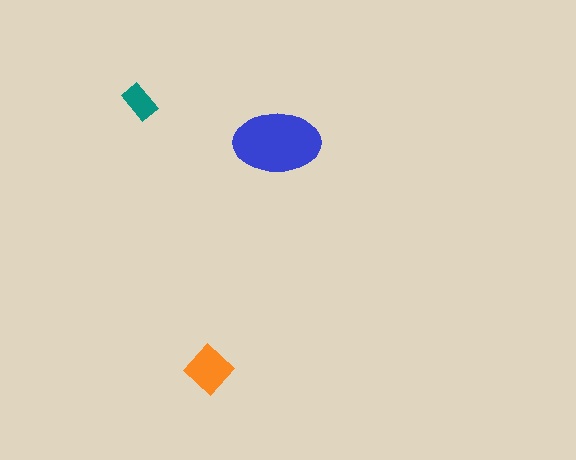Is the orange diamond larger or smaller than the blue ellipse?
Smaller.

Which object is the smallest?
The teal rectangle.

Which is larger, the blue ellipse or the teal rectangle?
The blue ellipse.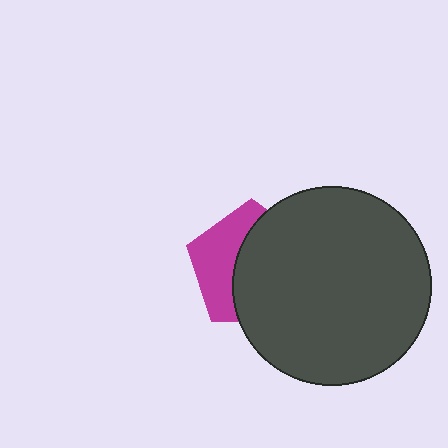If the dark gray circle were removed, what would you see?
You would see the complete magenta pentagon.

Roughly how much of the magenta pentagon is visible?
A small part of it is visible (roughly 39%).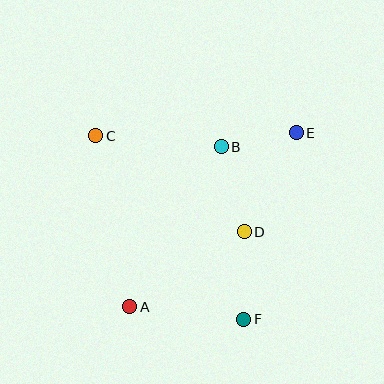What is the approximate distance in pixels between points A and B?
The distance between A and B is approximately 184 pixels.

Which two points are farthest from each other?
Points A and E are farthest from each other.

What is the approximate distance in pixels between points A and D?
The distance between A and D is approximately 137 pixels.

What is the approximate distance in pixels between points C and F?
The distance between C and F is approximately 236 pixels.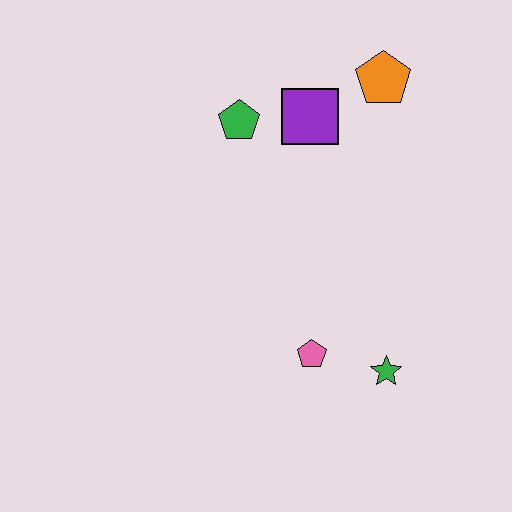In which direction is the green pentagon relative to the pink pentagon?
The green pentagon is above the pink pentagon.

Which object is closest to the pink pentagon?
The green star is closest to the pink pentagon.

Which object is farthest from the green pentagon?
The green star is farthest from the green pentagon.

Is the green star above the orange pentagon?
No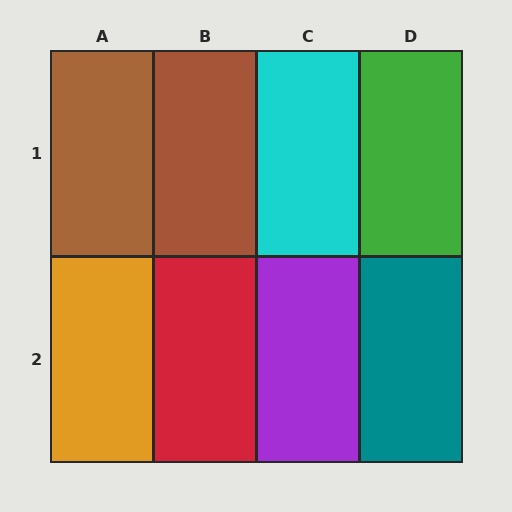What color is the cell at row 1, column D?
Green.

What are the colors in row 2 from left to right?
Orange, red, purple, teal.